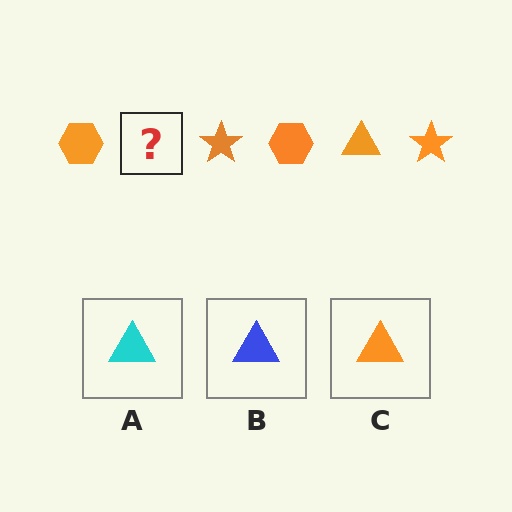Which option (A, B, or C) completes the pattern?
C.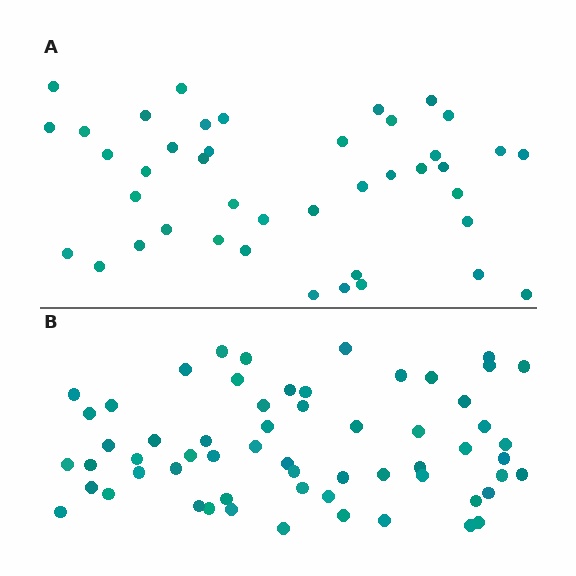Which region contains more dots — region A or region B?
Region B (the bottom region) has more dots.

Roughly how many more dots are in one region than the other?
Region B has approximately 20 more dots than region A.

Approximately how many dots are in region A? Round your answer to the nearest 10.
About 40 dots. (The exact count is 42, which rounds to 40.)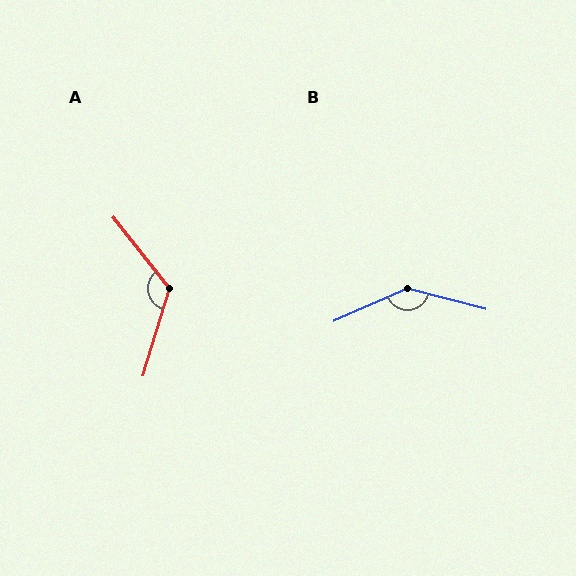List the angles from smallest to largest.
A (125°), B (141°).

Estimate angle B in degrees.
Approximately 141 degrees.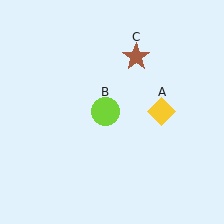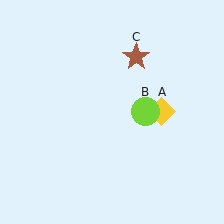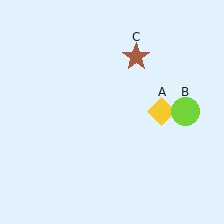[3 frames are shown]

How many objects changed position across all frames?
1 object changed position: lime circle (object B).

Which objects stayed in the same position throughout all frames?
Yellow diamond (object A) and brown star (object C) remained stationary.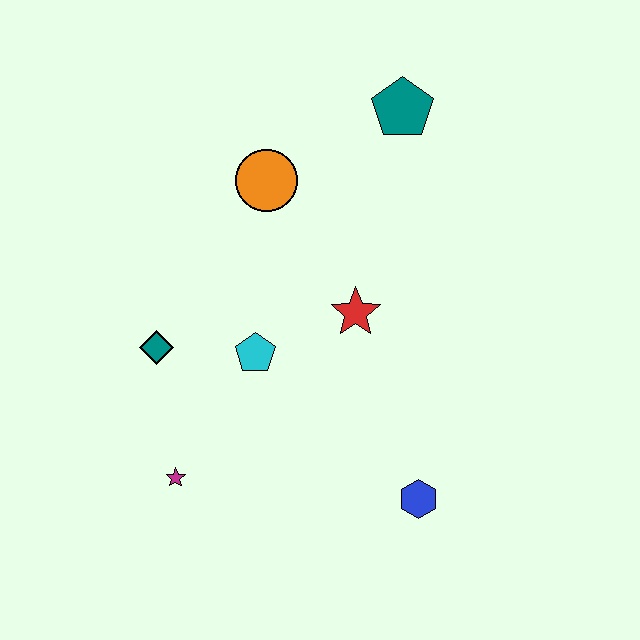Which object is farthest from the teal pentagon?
The magenta star is farthest from the teal pentagon.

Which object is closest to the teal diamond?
The cyan pentagon is closest to the teal diamond.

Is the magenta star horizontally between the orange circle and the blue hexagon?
No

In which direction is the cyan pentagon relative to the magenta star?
The cyan pentagon is above the magenta star.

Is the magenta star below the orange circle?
Yes